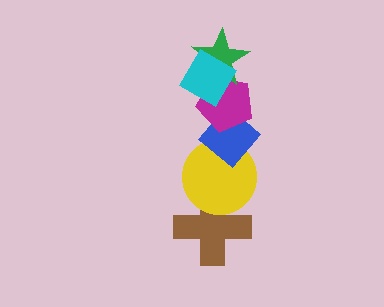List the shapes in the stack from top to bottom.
From top to bottom: the cyan square, the green star, the magenta pentagon, the blue diamond, the yellow circle, the brown cross.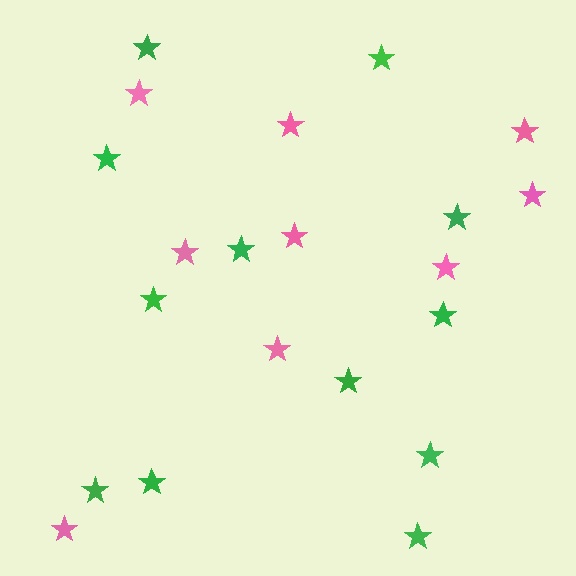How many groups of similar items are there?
There are 2 groups: one group of green stars (12) and one group of pink stars (9).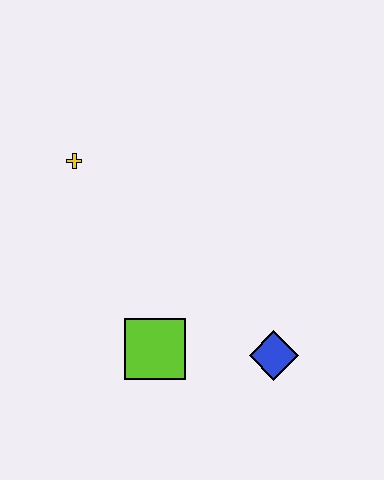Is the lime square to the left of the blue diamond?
Yes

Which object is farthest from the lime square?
The yellow cross is farthest from the lime square.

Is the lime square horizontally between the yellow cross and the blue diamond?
Yes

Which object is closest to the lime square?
The blue diamond is closest to the lime square.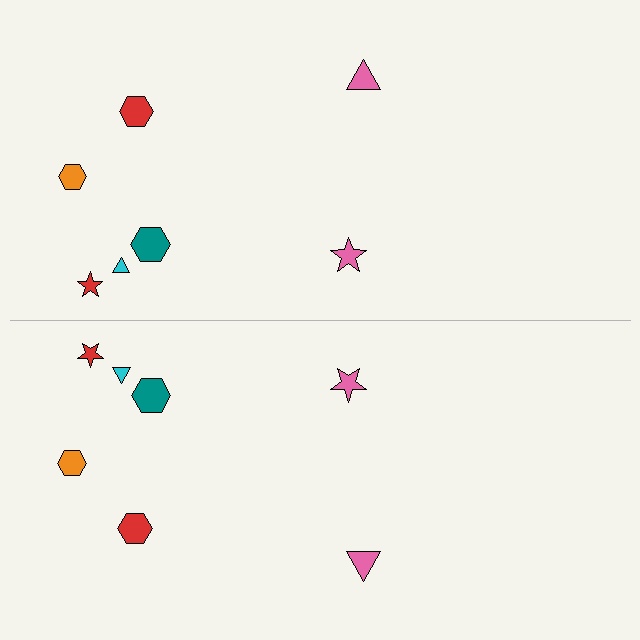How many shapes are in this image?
There are 14 shapes in this image.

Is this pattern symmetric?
Yes, this pattern has bilateral (reflection) symmetry.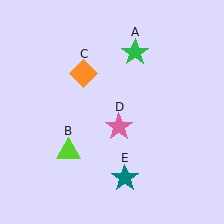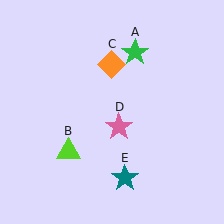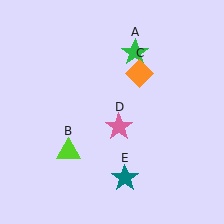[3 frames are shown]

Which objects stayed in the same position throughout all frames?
Green star (object A) and lime triangle (object B) and pink star (object D) and teal star (object E) remained stationary.